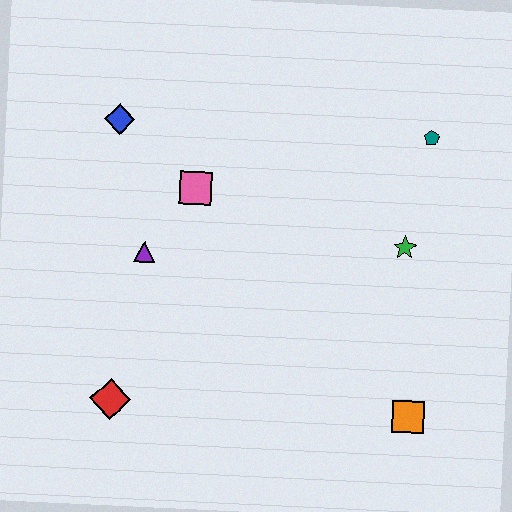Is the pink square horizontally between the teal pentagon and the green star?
No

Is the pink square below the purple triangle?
No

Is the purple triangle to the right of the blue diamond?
Yes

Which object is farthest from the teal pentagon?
The red diamond is farthest from the teal pentagon.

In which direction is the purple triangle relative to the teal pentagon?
The purple triangle is to the left of the teal pentagon.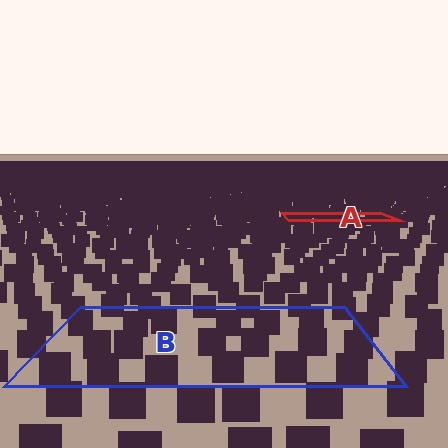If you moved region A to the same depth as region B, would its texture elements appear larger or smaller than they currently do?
They would appear larger. At a closer depth, the same texture elements are projected at a bigger on-screen size.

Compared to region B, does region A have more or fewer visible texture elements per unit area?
Region A has more texture elements per unit area — they are packed more densely because it is farther away.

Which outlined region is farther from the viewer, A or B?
Region A is farther from the viewer — the texture elements inside it appear smaller and more densely packed.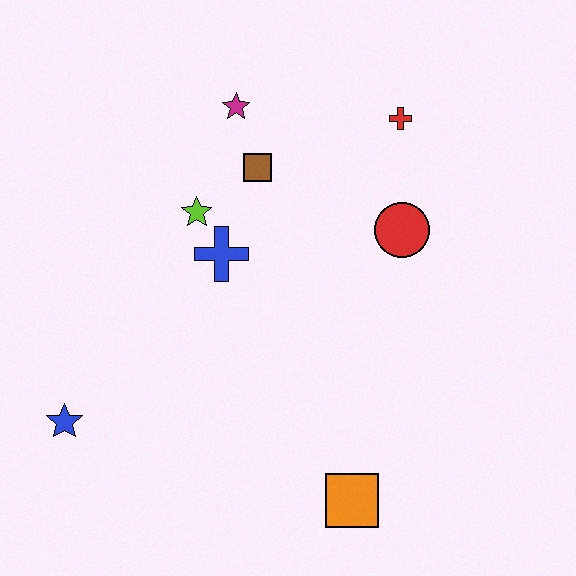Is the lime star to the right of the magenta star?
No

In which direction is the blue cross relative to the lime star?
The blue cross is below the lime star.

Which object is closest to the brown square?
The magenta star is closest to the brown square.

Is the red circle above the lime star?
No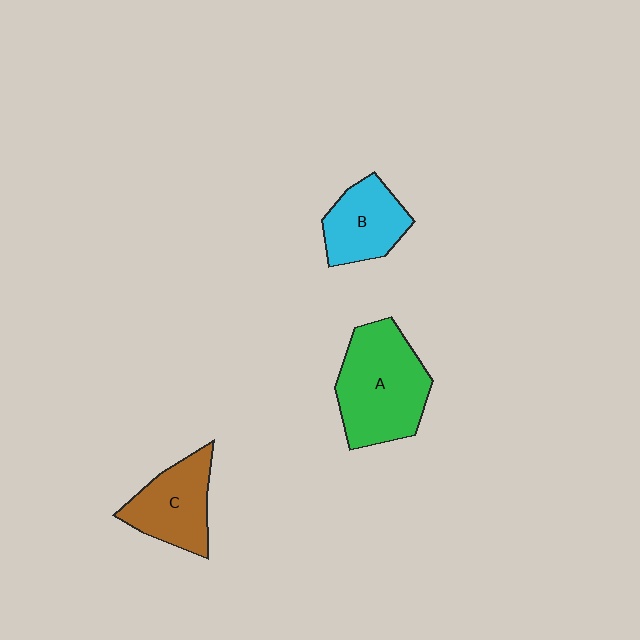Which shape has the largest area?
Shape A (green).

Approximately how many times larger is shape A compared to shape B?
Approximately 1.6 times.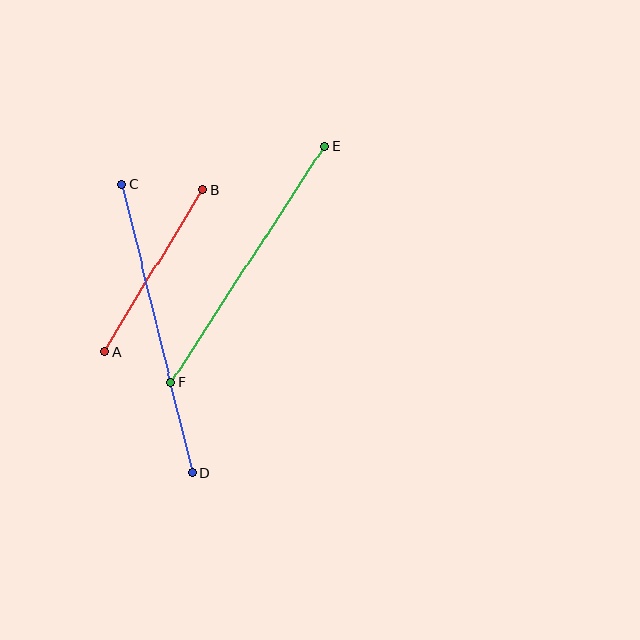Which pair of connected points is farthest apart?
Points C and D are farthest apart.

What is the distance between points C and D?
The distance is approximately 297 pixels.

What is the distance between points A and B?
The distance is approximately 190 pixels.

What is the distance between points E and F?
The distance is approximately 281 pixels.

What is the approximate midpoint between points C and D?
The midpoint is at approximately (157, 328) pixels.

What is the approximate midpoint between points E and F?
The midpoint is at approximately (248, 264) pixels.